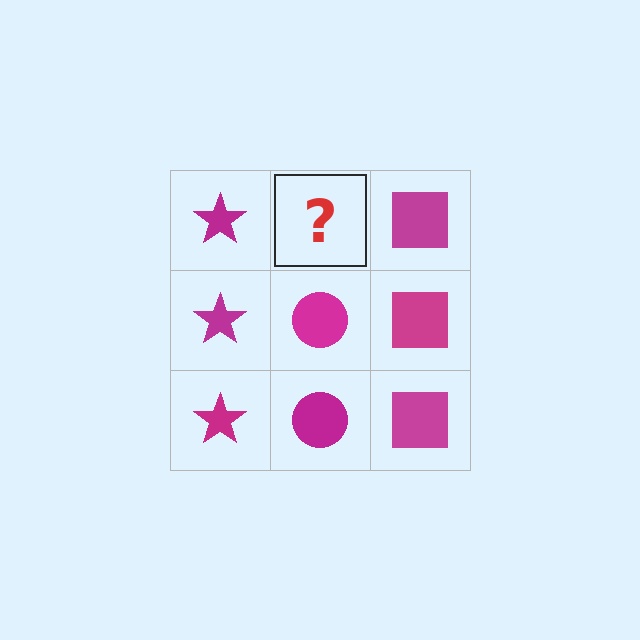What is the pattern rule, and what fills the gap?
The rule is that each column has a consistent shape. The gap should be filled with a magenta circle.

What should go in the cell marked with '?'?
The missing cell should contain a magenta circle.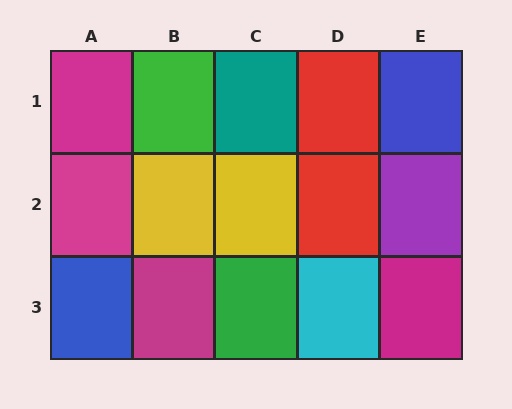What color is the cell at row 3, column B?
Magenta.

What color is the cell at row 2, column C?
Yellow.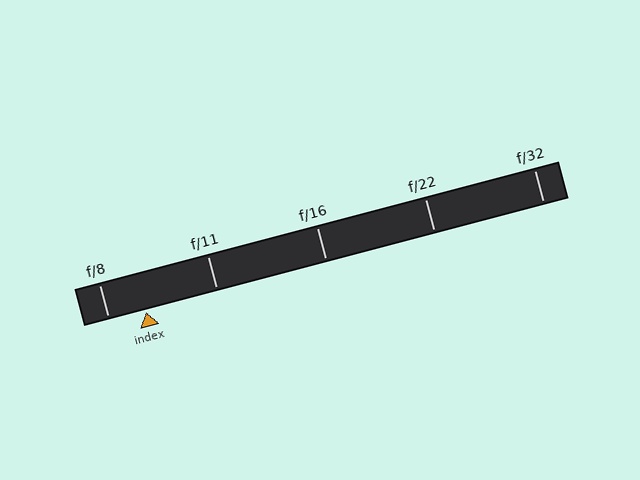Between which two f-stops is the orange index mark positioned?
The index mark is between f/8 and f/11.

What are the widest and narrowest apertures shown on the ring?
The widest aperture shown is f/8 and the narrowest is f/32.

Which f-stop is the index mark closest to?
The index mark is closest to f/8.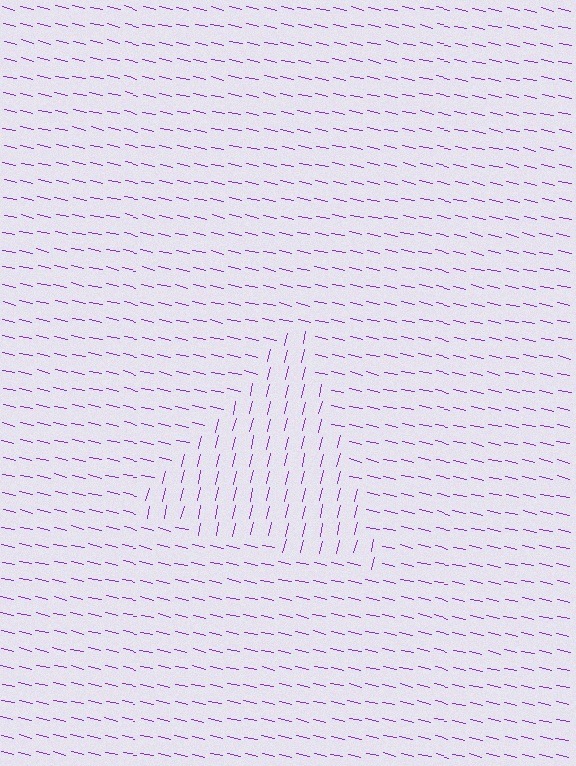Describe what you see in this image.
The image is filled with small purple line segments. A triangle region in the image has lines oriented differently from the surrounding lines, creating a visible texture boundary.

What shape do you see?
I see a triangle.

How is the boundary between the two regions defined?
The boundary is defined purely by a change in line orientation (approximately 90 degrees difference). All lines are the same color and thickness.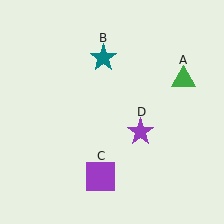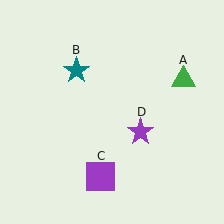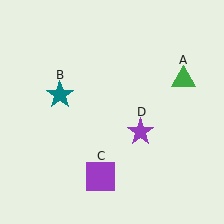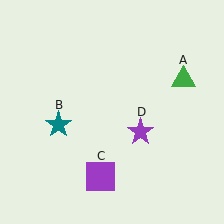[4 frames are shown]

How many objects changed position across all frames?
1 object changed position: teal star (object B).